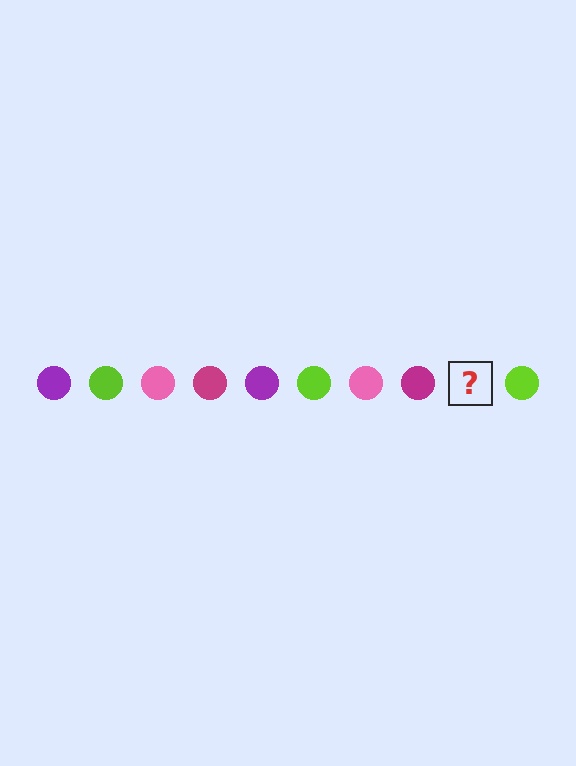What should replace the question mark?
The question mark should be replaced with a purple circle.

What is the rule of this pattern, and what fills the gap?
The rule is that the pattern cycles through purple, lime, pink, magenta circles. The gap should be filled with a purple circle.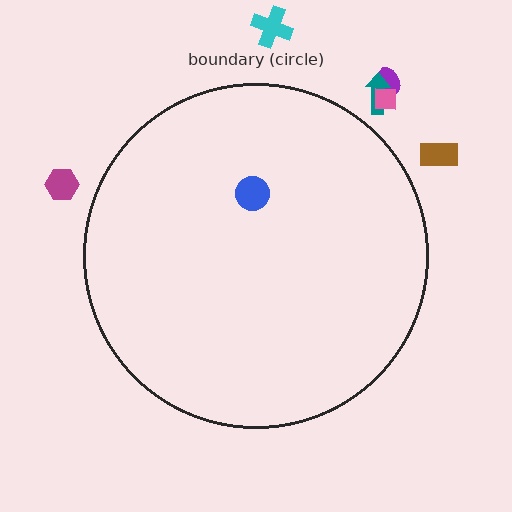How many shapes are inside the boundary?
1 inside, 6 outside.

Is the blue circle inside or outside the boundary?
Inside.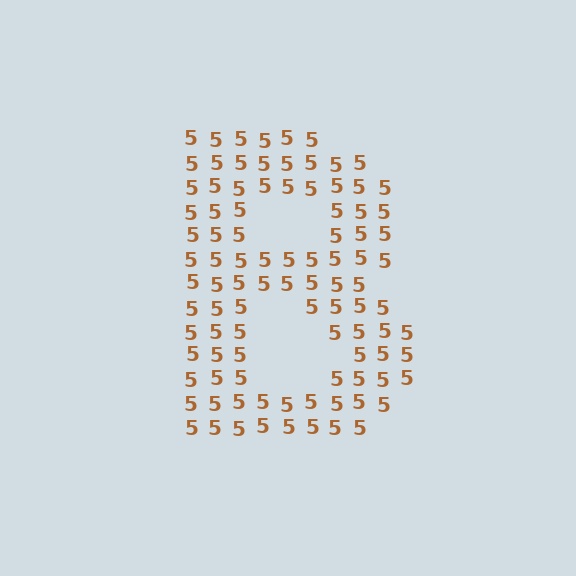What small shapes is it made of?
It is made of small digit 5's.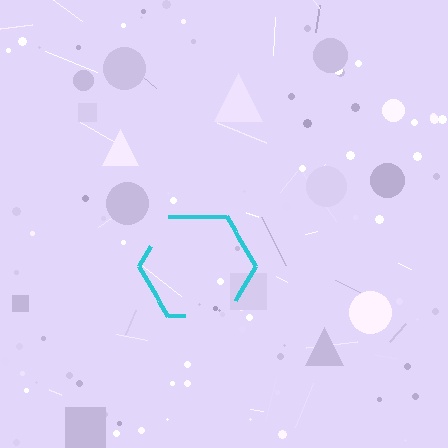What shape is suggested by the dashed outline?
The dashed outline suggests a hexagon.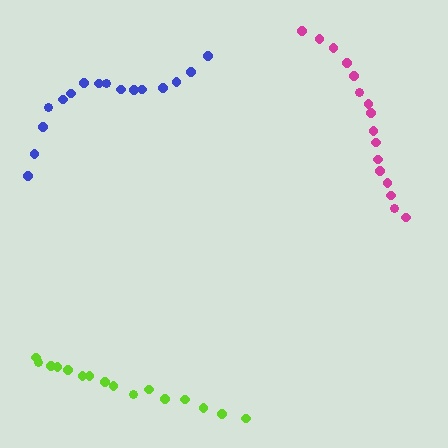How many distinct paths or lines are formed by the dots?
There are 3 distinct paths.